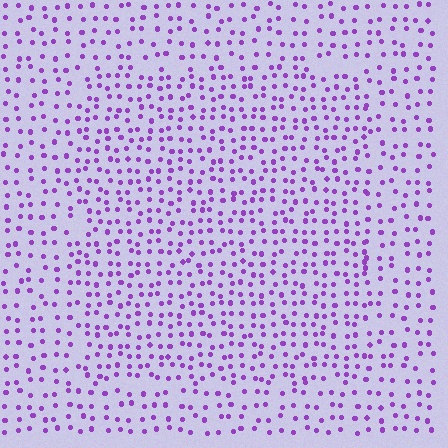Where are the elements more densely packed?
The elements are more densely packed inside the rectangle boundary.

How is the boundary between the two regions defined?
The boundary is defined by a change in element density (approximately 1.5x ratio). All elements are the same color, size, and shape.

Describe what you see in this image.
The image contains small purple elements arranged at two different densities. A rectangle-shaped region is visible where the elements are more densely packed than the surrounding area.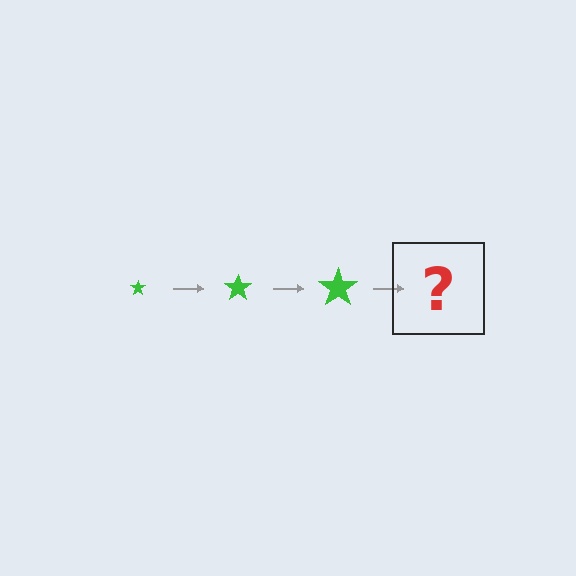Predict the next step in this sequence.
The next step is a green star, larger than the previous one.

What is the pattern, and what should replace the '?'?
The pattern is that the star gets progressively larger each step. The '?' should be a green star, larger than the previous one.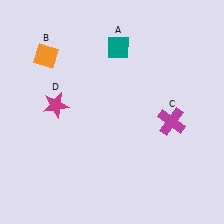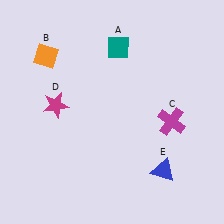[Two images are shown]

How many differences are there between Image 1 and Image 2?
There is 1 difference between the two images.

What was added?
A blue triangle (E) was added in Image 2.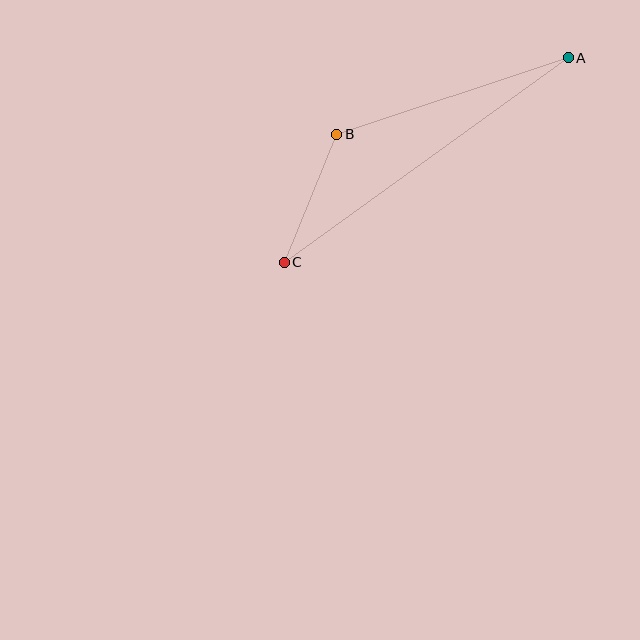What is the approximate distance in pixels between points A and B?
The distance between A and B is approximately 244 pixels.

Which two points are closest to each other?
Points B and C are closest to each other.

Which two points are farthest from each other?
Points A and C are farthest from each other.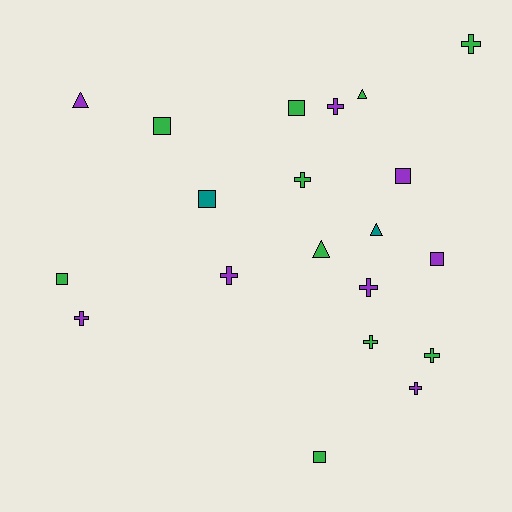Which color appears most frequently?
Green, with 10 objects.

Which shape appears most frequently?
Cross, with 9 objects.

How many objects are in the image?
There are 20 objects.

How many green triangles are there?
There are 2 green triangles.